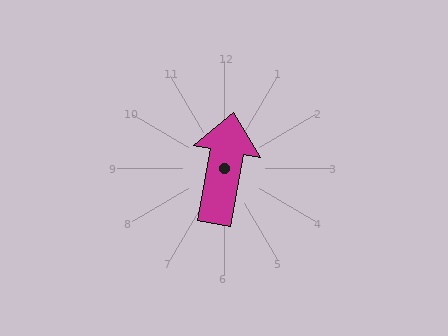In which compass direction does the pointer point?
North.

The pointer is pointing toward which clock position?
Roughly 12 o'clock.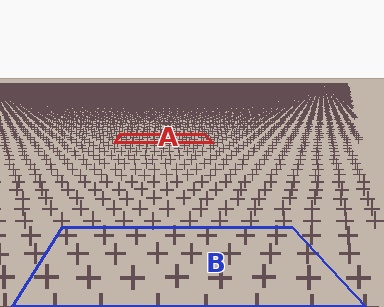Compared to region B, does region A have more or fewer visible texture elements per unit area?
Region A has more texture elements per unit area — they are packed more densely because it is farther away.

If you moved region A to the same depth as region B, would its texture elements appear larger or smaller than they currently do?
They would appear larger. At a closer depth, the same texture elements are projected at a bigger on-screen size.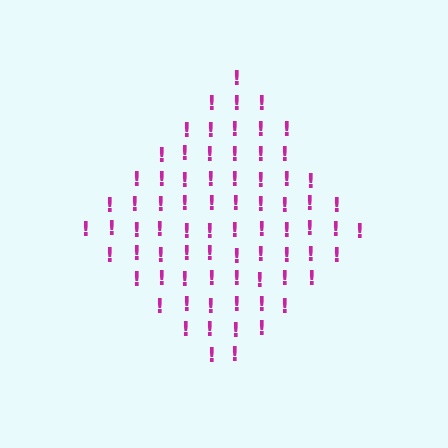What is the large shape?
The large shape is a diamond.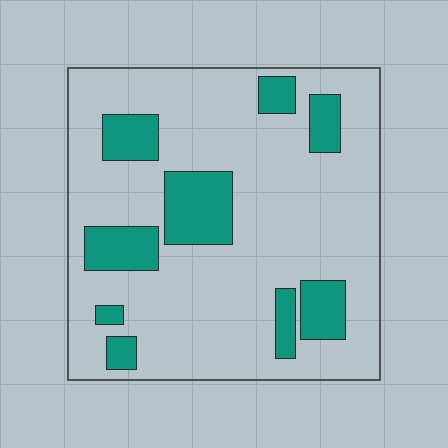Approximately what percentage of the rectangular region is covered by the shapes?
Approximately 20%.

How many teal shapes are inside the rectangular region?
9.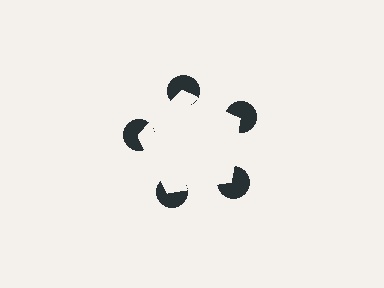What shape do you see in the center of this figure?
An illusory pentagon — its edges are inferred from the aligned wedge cuts in the pac-man discs, not physically drawn.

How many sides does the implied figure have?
5 sides.